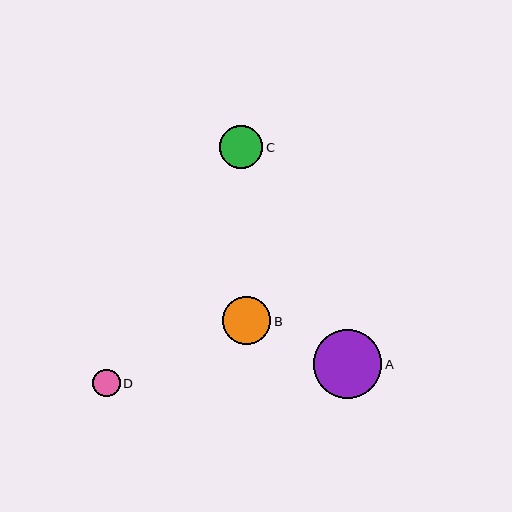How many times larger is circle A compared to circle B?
Circle A is approximately 1.4 times the size of circle B.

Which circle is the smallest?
Circle D is the smallest with a size of approximately 27 pixels.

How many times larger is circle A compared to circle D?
Circle A is approximately 2.5 times the size of circle D.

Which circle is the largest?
Circle A is the largest with a size of approximately 69 pixels.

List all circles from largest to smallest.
From largest to smallest: A, B, C, D.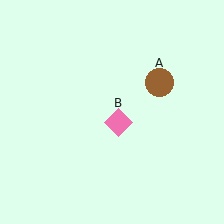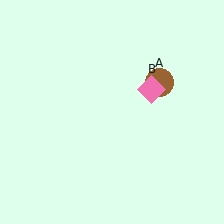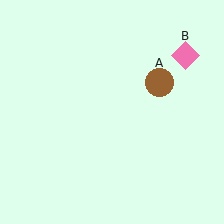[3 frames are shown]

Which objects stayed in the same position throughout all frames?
Brown circle (object A) remained stationary.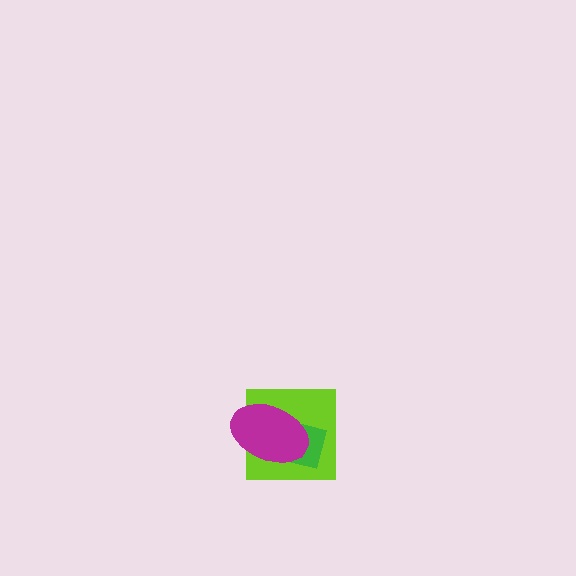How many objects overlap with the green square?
2 objects overlap with the green square.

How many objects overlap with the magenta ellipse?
2 objects overlap with the magenta ellipse.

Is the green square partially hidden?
Yes, it is partially covered by another shape.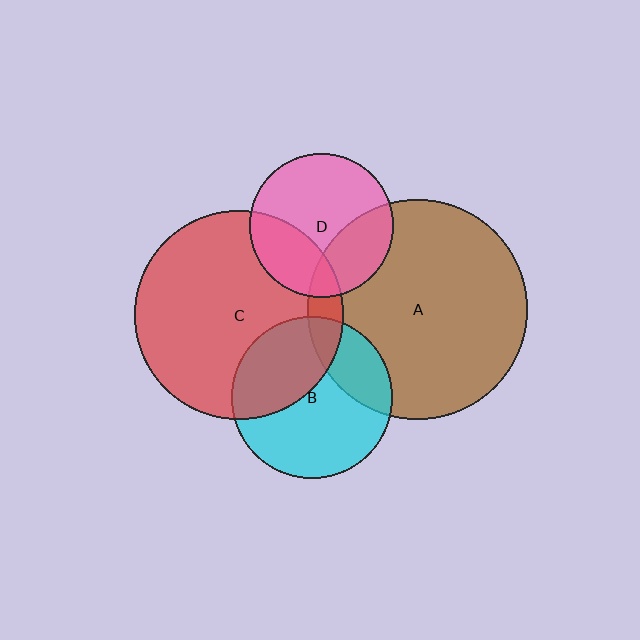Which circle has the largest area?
Circle A (brown).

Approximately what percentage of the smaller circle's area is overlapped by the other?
Approximately 40%.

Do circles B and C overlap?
Yes.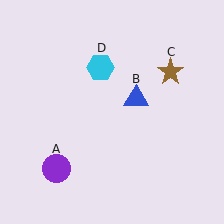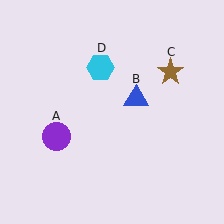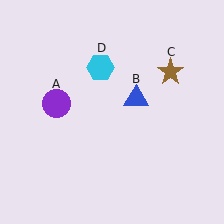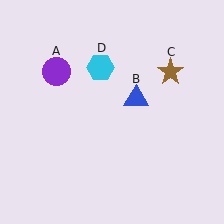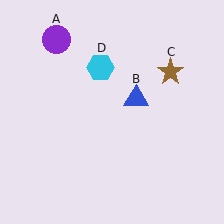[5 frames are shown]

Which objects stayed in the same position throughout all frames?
Blue triangle (object B) and brown star (object C) and cyan hexagon (object D) remained stationary.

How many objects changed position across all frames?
1 object changed position: purple circle (object A).